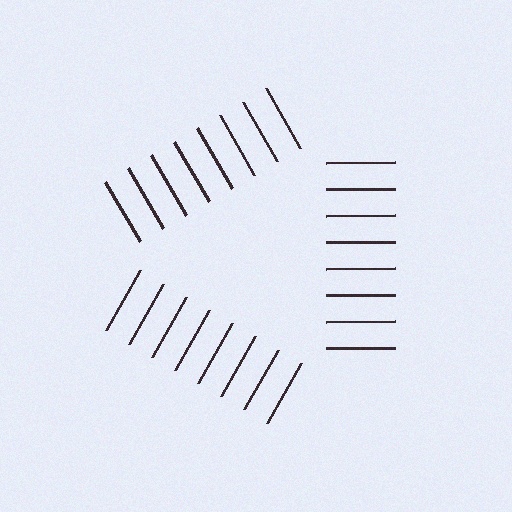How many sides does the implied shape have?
3 sides — the line-ends trace a triangle.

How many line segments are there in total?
24 — 8 along each of the 3 edges.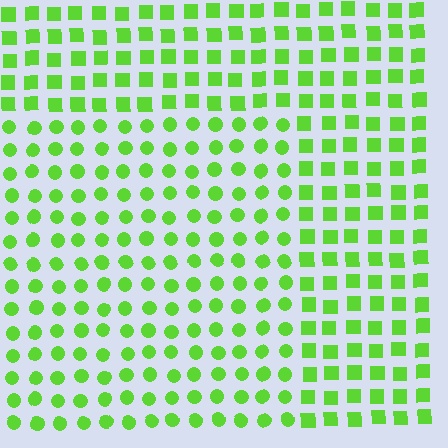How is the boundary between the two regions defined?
The boundary is defined by a change in element shape: circles inside vs. squares outside. All elements share the same color and spacing.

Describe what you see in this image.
The image is filled with small lime elements arranged in a uniform grid. A rectangle-shaped region contains circles, while the surrounding area contains squares. The boundary is defined purely by the change in element shape.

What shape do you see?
I see a rectangle.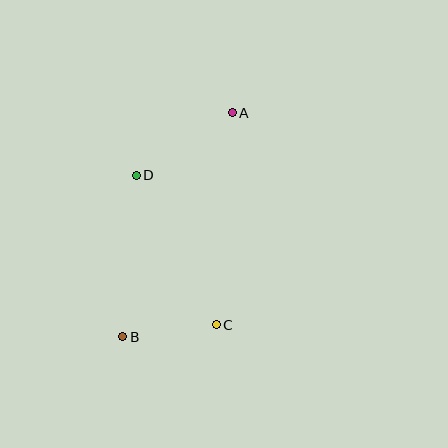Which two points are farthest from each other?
Points A and B are farthest from each other.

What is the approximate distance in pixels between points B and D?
The distance between B and D is approximately 162 pixels.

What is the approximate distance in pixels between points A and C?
The distance between A and C is approximately 213 pixels.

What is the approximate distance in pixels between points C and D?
The distance between C and D is approximately 170 pixels.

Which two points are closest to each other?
Points B and C are closest to each other.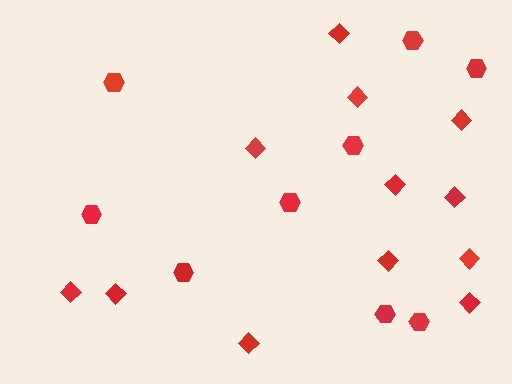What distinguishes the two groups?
There are 2 groups: one group of diamonds (12) and one group of hexagons (9).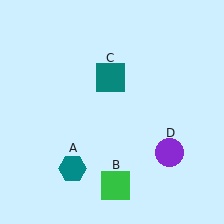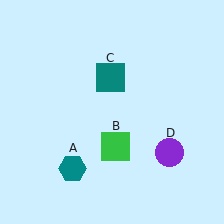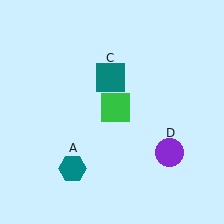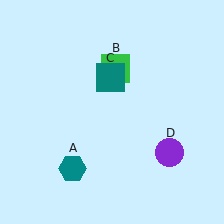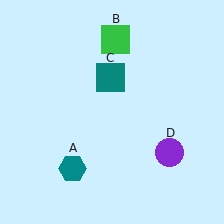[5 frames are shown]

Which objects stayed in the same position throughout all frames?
Teal hexagon (object A) and teal square (object C) and purple circle (object D) remained stationary.